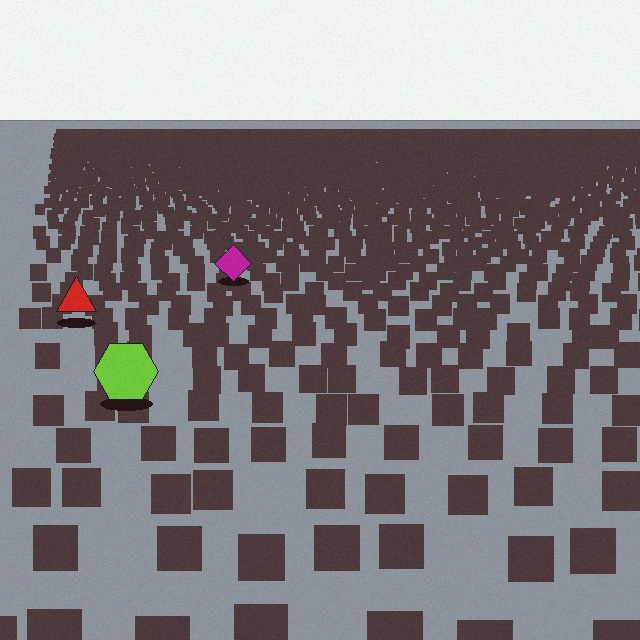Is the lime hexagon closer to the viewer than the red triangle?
Yes. The lime hexagon is closer — you can tell from the texture gradient: the ground texture is coarser near it.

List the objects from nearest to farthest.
From nearest to farthest: the lime hexagon, the red triangle, the magenta diamond.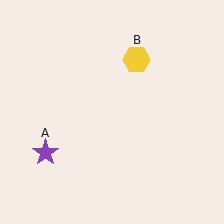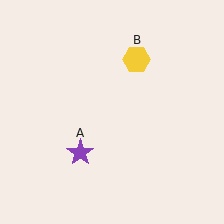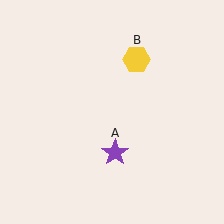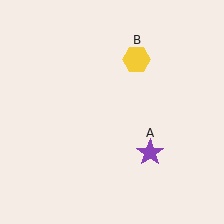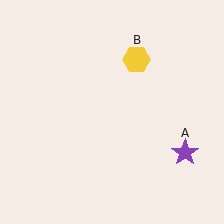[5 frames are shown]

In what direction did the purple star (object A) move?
The purple star (object A) moved right.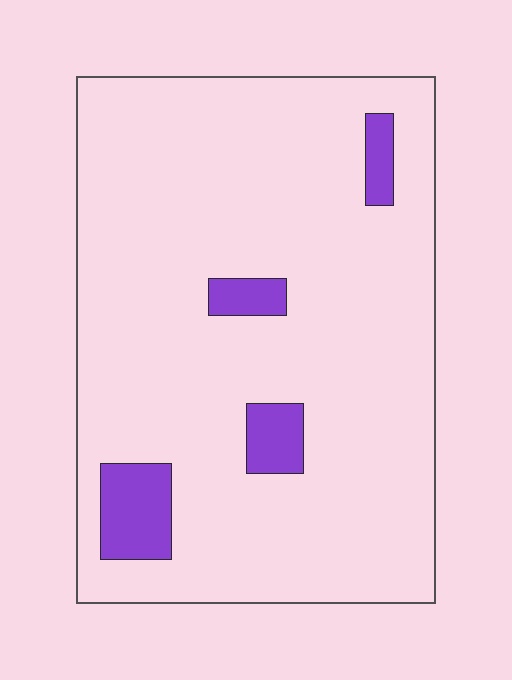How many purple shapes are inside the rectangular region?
4.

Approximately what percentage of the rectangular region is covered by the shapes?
Approximately 10%.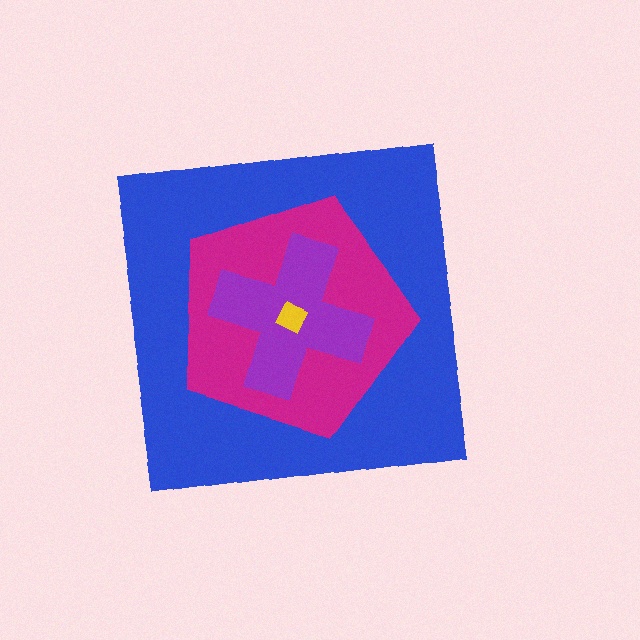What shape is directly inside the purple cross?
The yellow square.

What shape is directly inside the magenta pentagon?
The purple cross.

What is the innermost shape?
The yellow square.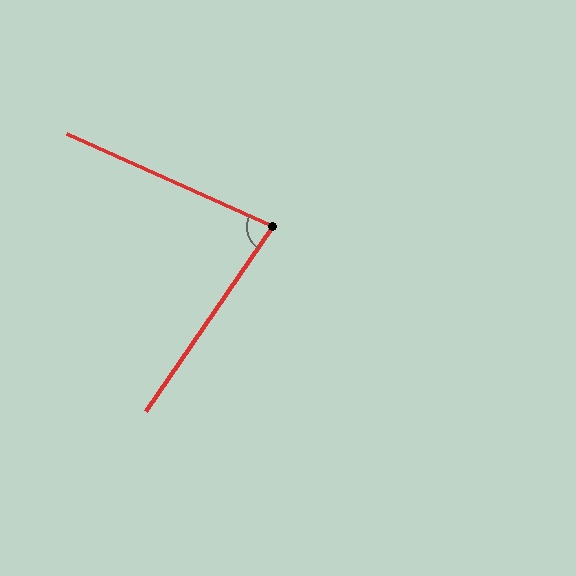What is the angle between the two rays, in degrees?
Approximately 80 degrees.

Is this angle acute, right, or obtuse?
It is acute.